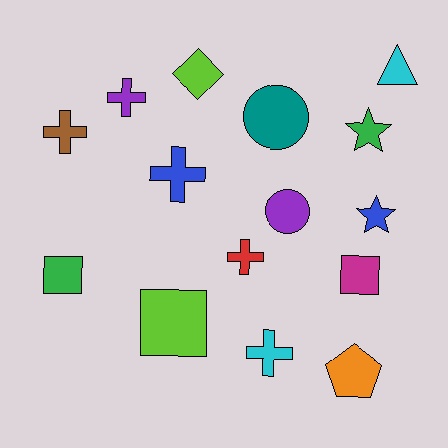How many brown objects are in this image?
There is 1 brown object.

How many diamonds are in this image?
There is 1 diamond.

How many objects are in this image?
There are 15 objects.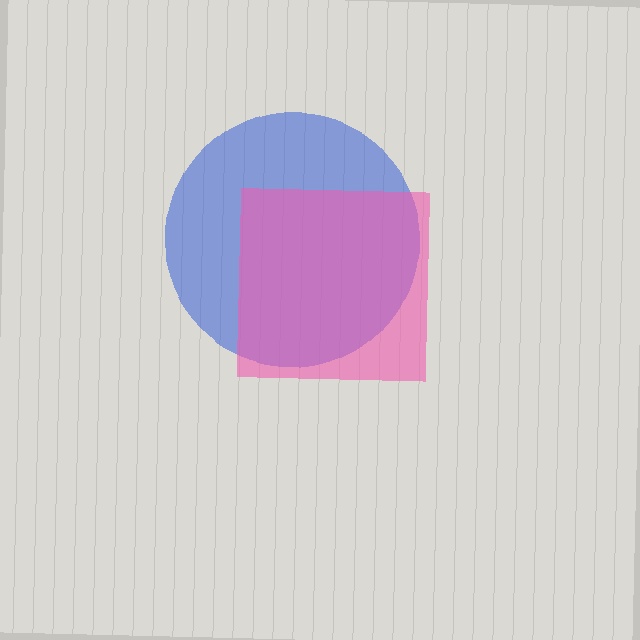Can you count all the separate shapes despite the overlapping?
Yes, there are 2 separate shapes.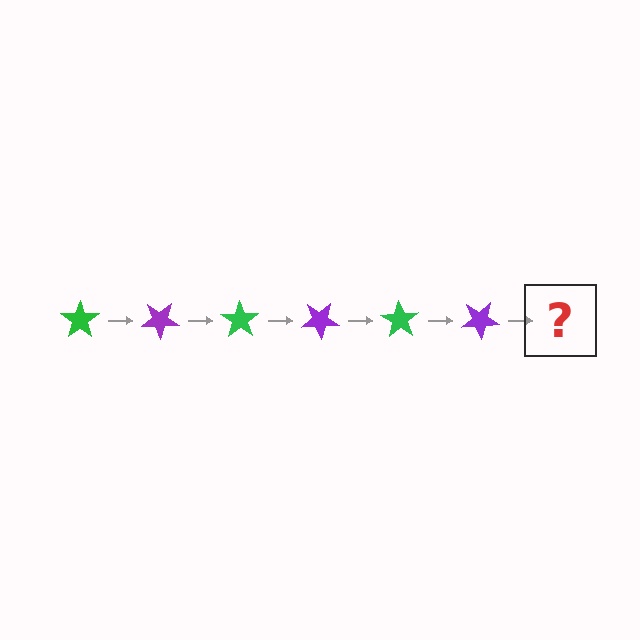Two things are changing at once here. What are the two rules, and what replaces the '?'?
The two rules are that it rotates 35 degrees each step and the color cycles through green and purple. The '?' should be a green star, rotated 210 degrees from the start.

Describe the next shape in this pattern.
It should be a green star, rotated 210 degrees from the start.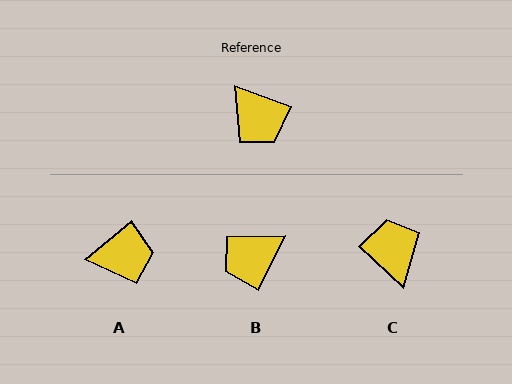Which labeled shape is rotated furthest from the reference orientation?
C, about 158 degrees away.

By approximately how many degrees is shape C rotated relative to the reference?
Approximately 158 degrees counter-clockwise.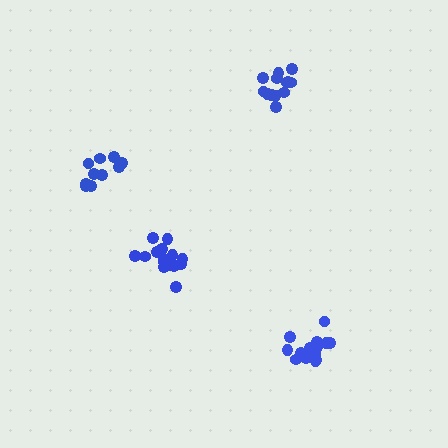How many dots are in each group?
Group 1: 15 dots, Group 2: 15 dots, Group 3: 13 dots, Group 4: 10 dots (53 total).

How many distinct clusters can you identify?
There are 4 distinct clusters.